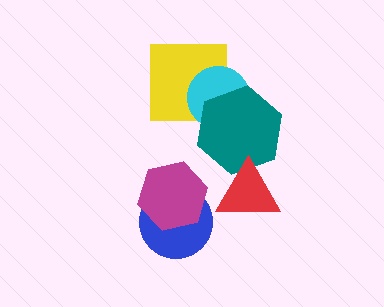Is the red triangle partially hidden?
No, no other shape covers it.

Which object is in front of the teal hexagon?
The red triangle is in front of the teal hexagon.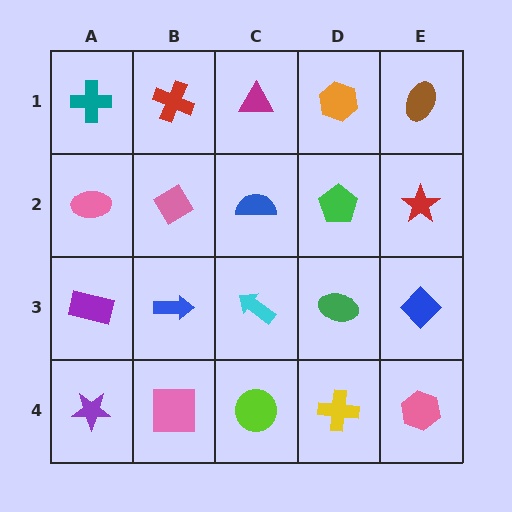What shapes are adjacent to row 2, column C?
A magenta triangle (row 1, column C), a cyan arrow (row 3, column C), a pink diamond (row 2, column B), a green pentagon (row 2, column D).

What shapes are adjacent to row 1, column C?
A blue semicircle (row 2, column C), a red cross (row 1, column B), an orange hexagon (row 1, column D).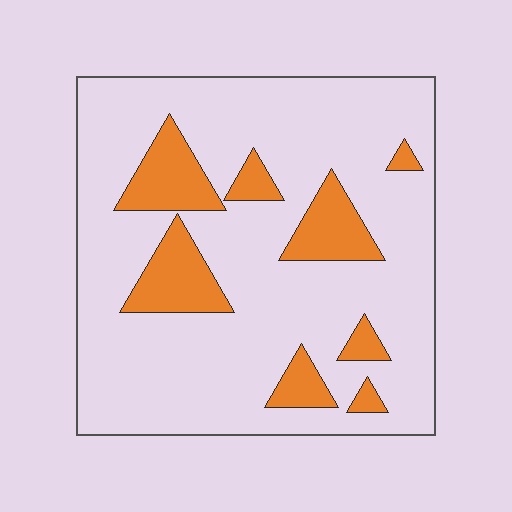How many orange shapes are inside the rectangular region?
8.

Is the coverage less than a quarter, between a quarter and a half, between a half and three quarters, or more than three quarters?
Less than a quarter.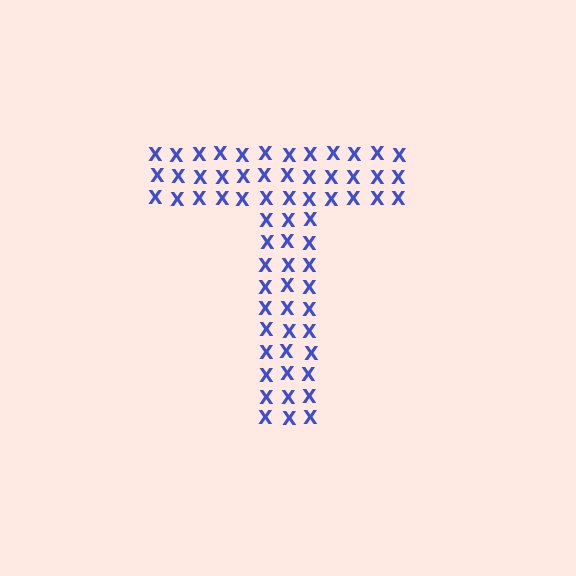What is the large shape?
The large shape is the letter T.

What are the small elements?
The small elements are letter X's.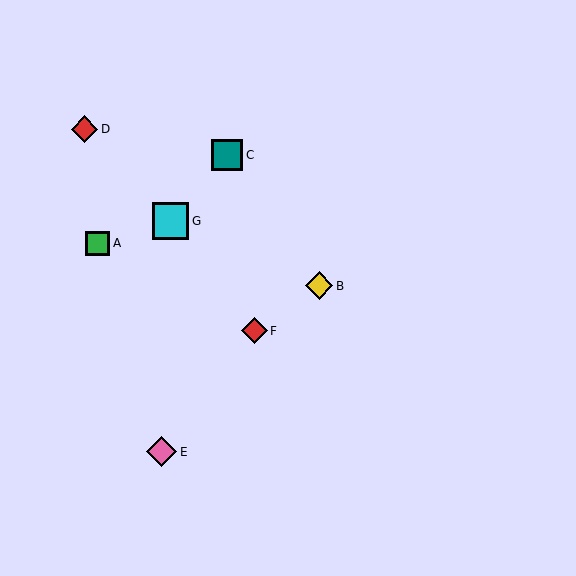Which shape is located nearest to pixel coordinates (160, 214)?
The cyan square (labeled G) at (171, 221) is nearest to that location.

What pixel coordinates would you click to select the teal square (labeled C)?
Click at (227, 155) to select the teal square C.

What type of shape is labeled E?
Shape E is a pink diamond.